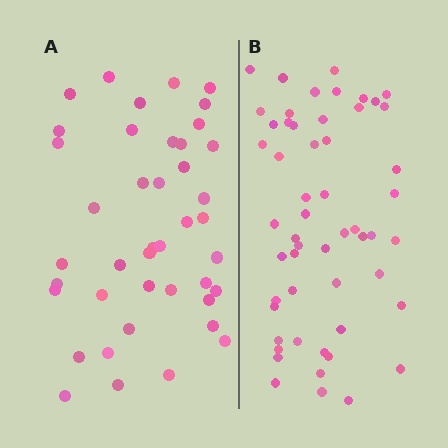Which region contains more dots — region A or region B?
Region B (the right region) has more dots.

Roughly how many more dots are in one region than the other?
Region B has roughly 12 or so more dots than region A.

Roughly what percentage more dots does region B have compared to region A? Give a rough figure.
About 30% more.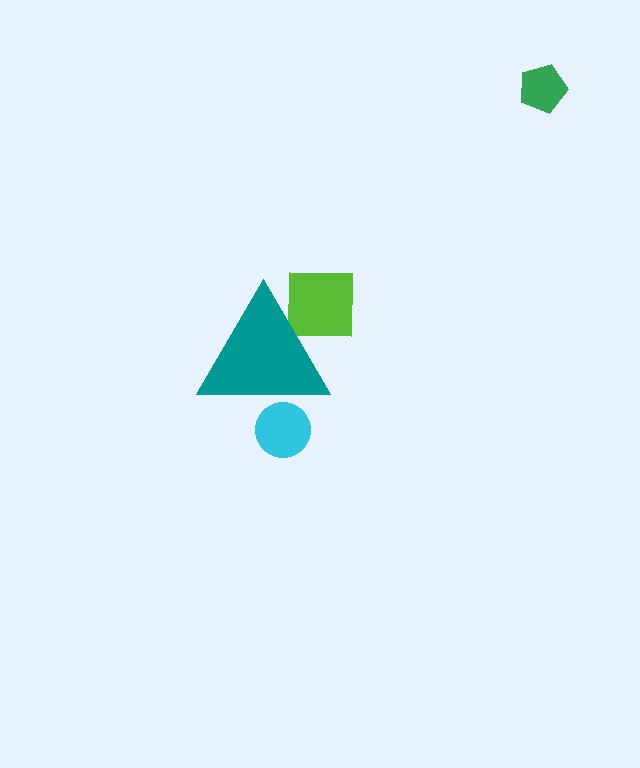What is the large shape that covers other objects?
A teal triangle.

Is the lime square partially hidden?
Yes, the lime square is partially hidden behind the teal triangle.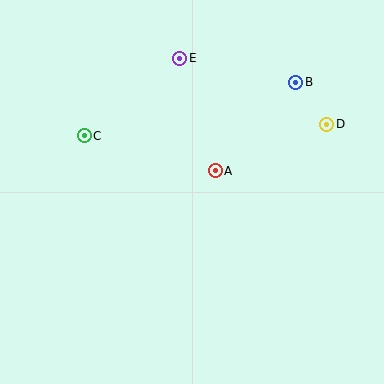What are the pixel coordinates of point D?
Point D is at (327, 124).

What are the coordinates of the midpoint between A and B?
The midpoint between A and B is at (255, 126).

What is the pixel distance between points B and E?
The distance between B and E is 118 pixels.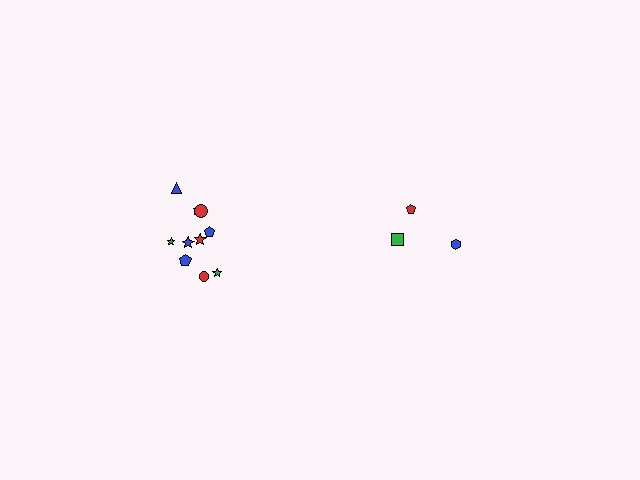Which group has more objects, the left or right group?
The left group.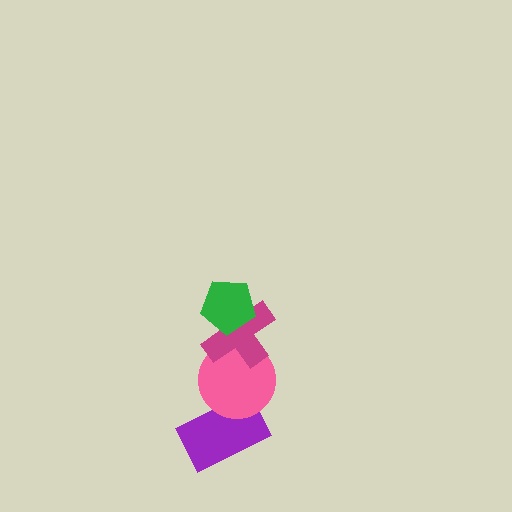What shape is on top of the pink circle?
The magenta cross is on top of the pink circle.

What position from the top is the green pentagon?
The green pentagon is 1st from the top.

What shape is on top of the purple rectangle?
The pink circle is on top of the purple rectangle.